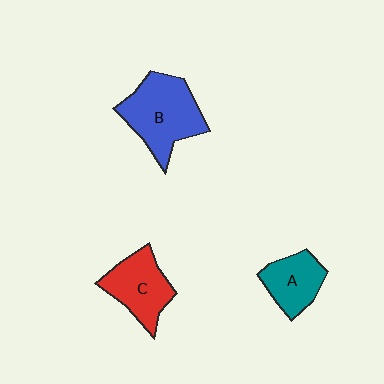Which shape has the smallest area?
Shape A (teal).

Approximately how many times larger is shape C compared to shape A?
Approximately 1.2 times.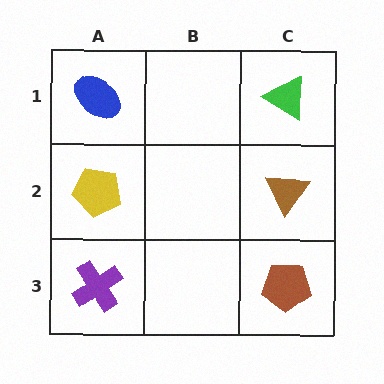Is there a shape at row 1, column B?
No, that cell is empty.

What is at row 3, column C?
A brown pentagon.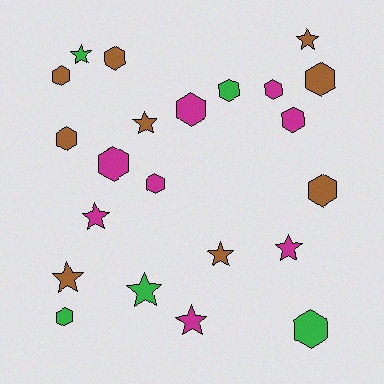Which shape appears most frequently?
Hexagon, with 13 objects.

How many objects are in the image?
There are 22 objects.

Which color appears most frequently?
Brown, with 9 objects.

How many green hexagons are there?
There are 3 green hexagons.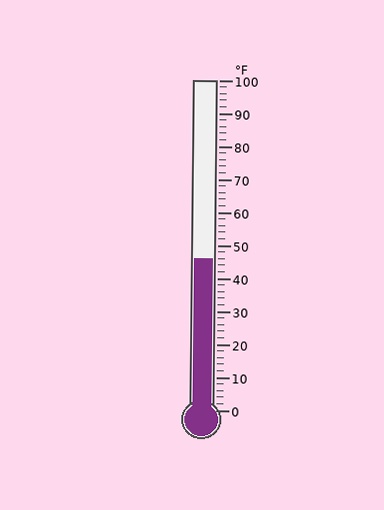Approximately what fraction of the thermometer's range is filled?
The thermometer is filled to approximately 45% of its range.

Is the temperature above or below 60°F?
The temperature is below 60°F.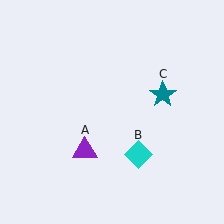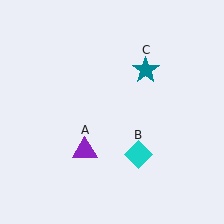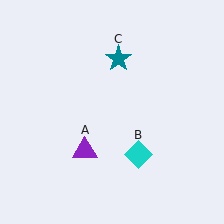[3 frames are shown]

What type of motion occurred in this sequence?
The teal star (object C) rotated counterclockwise around the center of the scene.